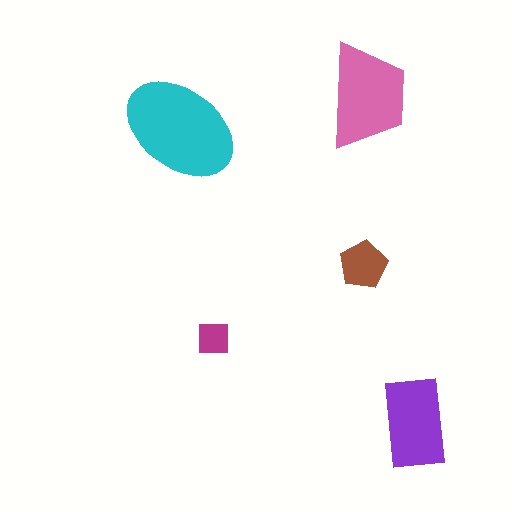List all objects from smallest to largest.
The magenta square, the brown pentagon, the purple rectangle, the pink trapezoid, the cyan ellipse.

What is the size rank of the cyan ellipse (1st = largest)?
1st.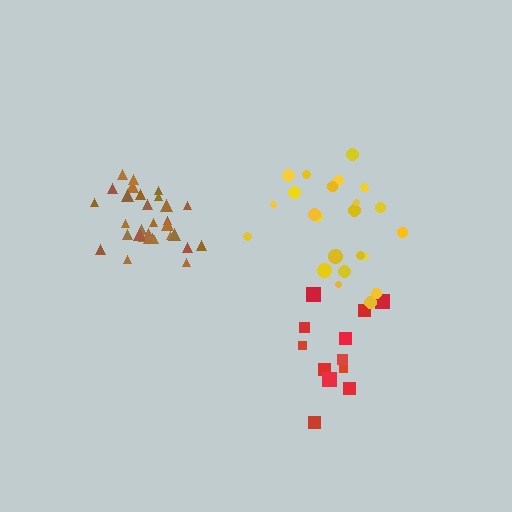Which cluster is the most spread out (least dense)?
Red.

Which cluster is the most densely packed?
Brown.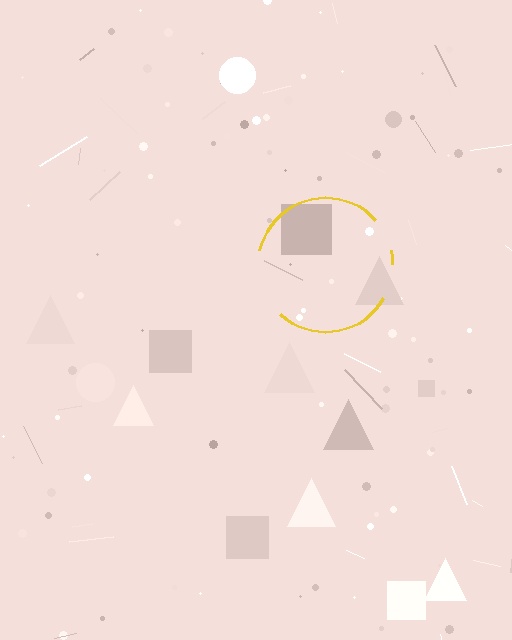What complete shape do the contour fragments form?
The contour fragments form a circle.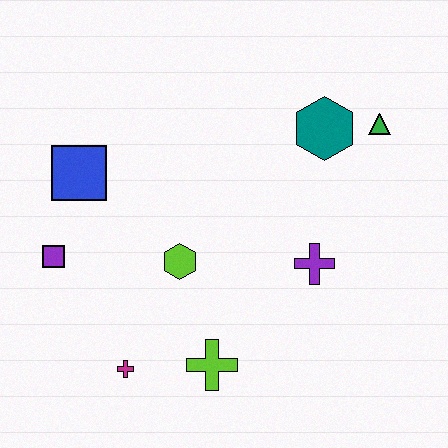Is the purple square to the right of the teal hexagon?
No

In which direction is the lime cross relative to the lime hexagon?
The lime cross is below the lime hexagon.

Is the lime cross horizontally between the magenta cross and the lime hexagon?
No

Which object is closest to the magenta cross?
The lime cross is closest to the magenta cross.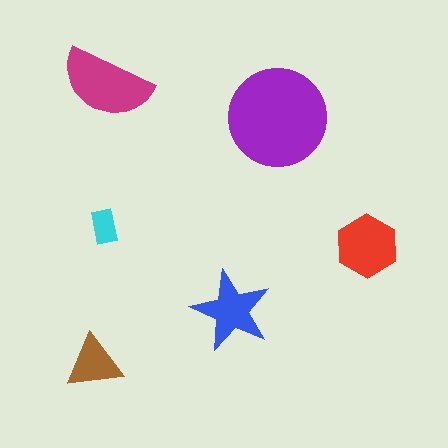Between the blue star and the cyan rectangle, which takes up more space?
The blue star.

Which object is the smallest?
The cyan rectangle.